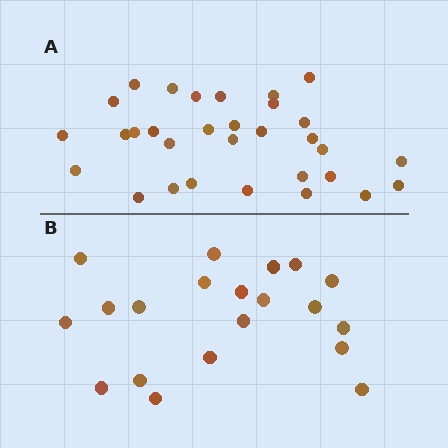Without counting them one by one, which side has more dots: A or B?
Region A (the top region) has more dots.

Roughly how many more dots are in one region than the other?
Region A has roughly 12 or so more dots than region B.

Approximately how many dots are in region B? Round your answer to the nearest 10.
About 20 dots.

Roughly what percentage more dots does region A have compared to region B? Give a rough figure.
About 55% more.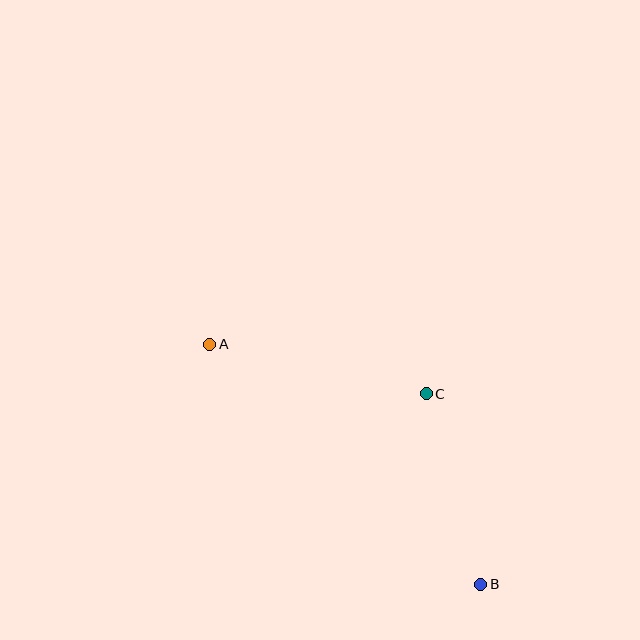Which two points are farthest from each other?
Points A and B are farthest from each other.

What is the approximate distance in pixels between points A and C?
The distance between A and C is approximately 222 pixels.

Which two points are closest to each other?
Points B and C are closest to each other.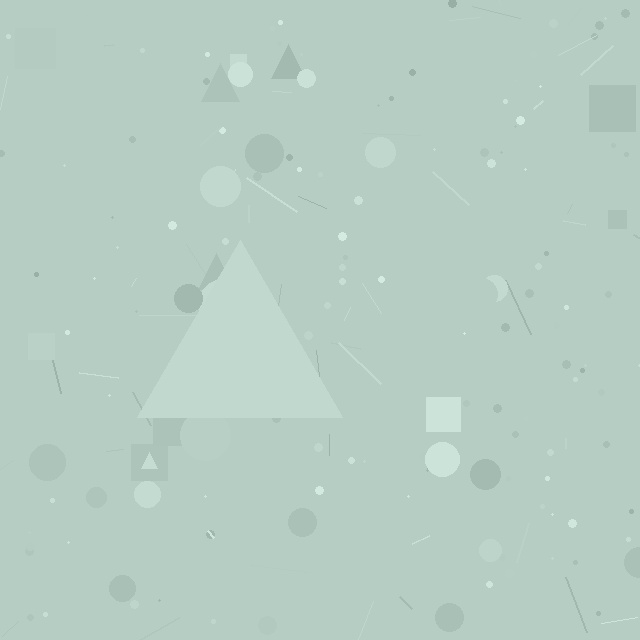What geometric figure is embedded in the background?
A triangle is embedded in the background.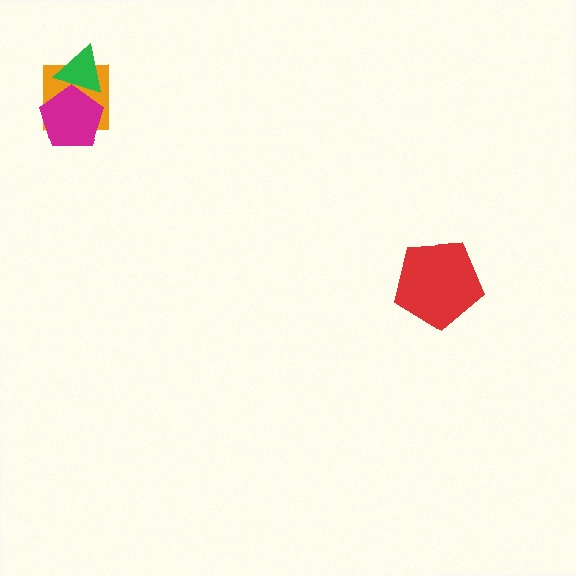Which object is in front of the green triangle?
The magenta pentagon is in front of the green triangle.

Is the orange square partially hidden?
Yes, it is partially covered by another shape.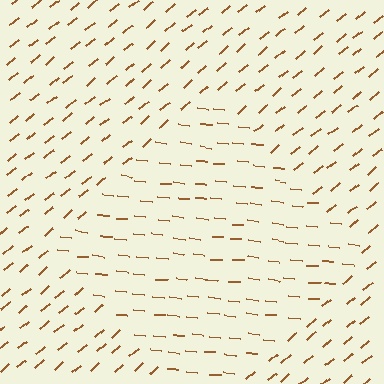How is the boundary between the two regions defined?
The boundary is defined purely by a change in line orientation (approximately 45 degrees difference). All lines are the same color and thickness.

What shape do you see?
I see a diamond.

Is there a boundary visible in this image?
Yes, there is a texture boundary formed by a change in line orientation.